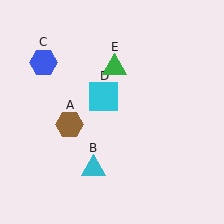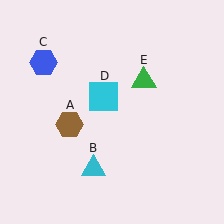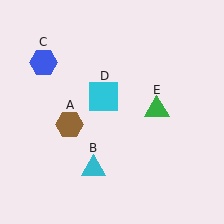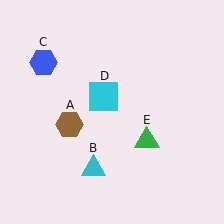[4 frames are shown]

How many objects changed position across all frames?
1 object changed position: green triangle (object E).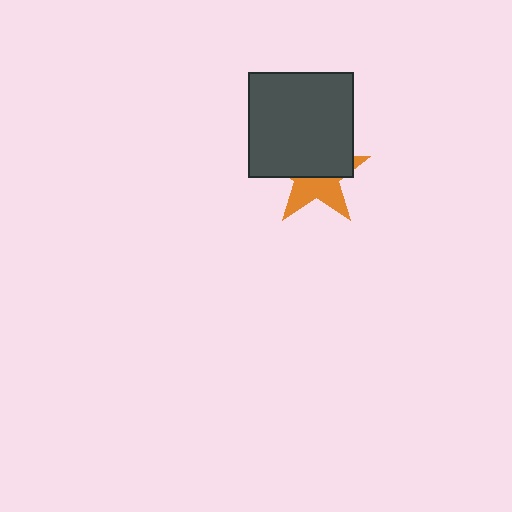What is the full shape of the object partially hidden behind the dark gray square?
The partially hidden object is an orange star.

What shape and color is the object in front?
The object in front is a dark gray square.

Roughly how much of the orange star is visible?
A small part of it is visible (roughly 45%).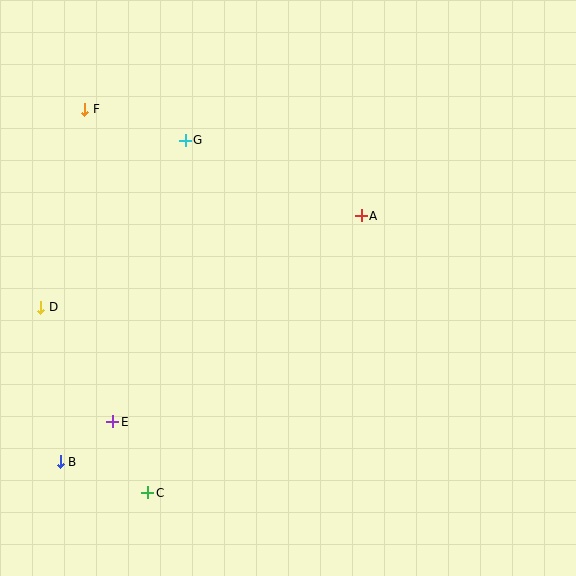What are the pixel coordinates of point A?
Point A is at (361, 216).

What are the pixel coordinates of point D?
Point D is at (41, 307).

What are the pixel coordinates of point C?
Point C is at (148, 493).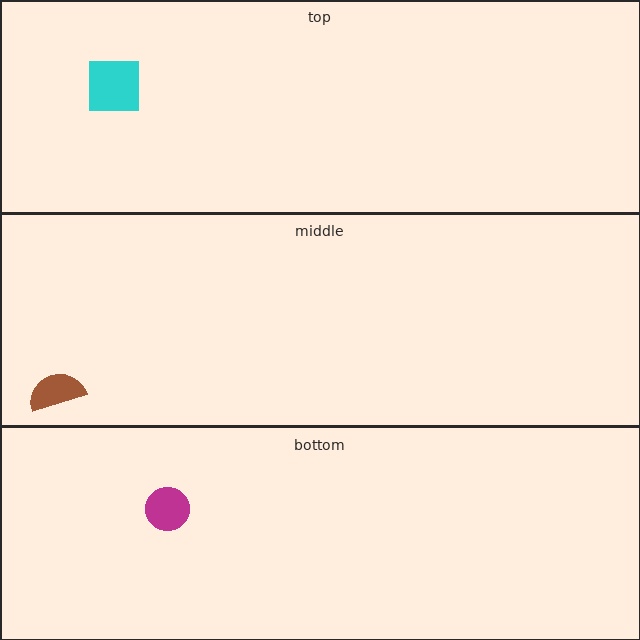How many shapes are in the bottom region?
1.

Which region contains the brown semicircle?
The middle region.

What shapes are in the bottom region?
The magenta circle.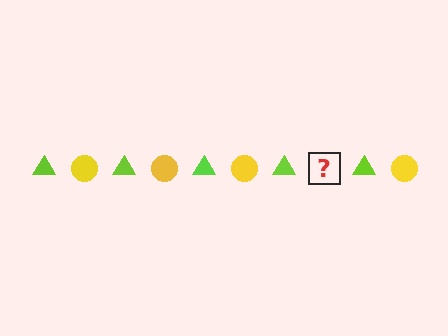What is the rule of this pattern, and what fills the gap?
The rule is that the pattern alternates between lime triangle and yellow circle. The gap should be filled with a yellow circle.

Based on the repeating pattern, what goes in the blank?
The blank should be a yellow circle.